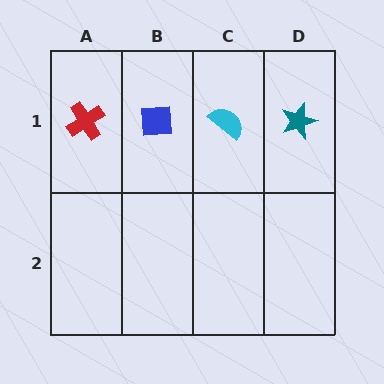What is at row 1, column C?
A cyan semicircle.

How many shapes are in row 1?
4 shapes.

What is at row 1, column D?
A teal star.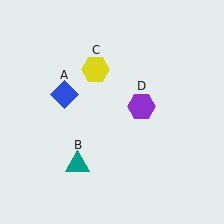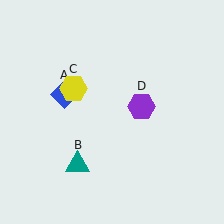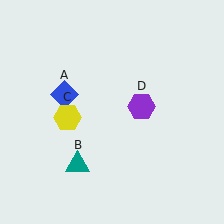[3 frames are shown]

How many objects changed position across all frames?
1 object changed position: yellow hexagon (object C).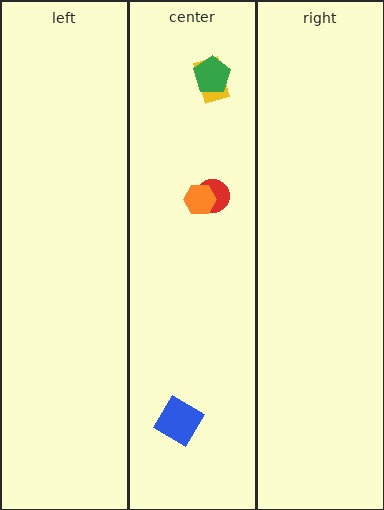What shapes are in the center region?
The yellow rectangle, the red circle, the orange hexagon, the green pentagon, the blue diamond.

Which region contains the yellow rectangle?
The center region.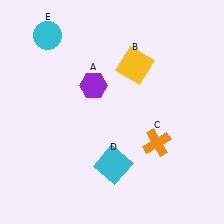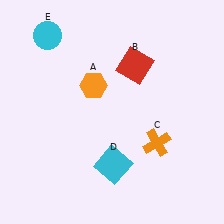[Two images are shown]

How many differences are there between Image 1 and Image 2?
There are 2 differences between the two images.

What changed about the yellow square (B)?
In Image 1, B is yellow. In Image 2, it changed to red.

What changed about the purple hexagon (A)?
In Image 1, A is purple. In Image 2, it changed to orange.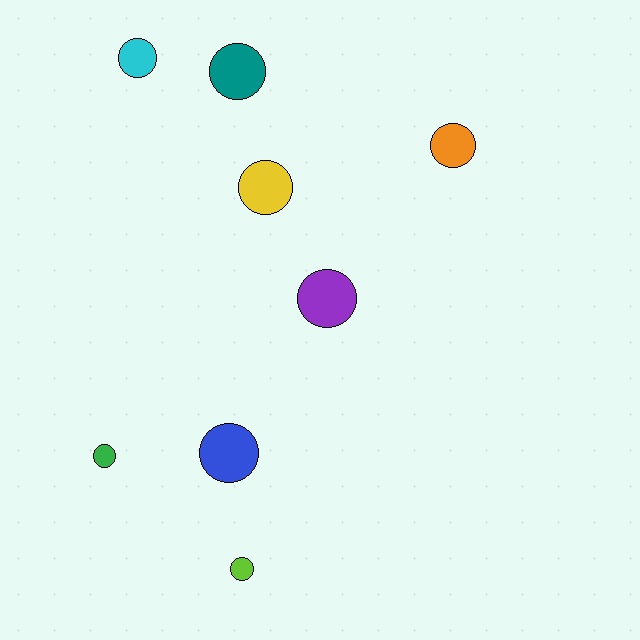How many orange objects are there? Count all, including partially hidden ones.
There is 1 orange object.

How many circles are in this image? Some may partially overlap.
There are 8 circles.